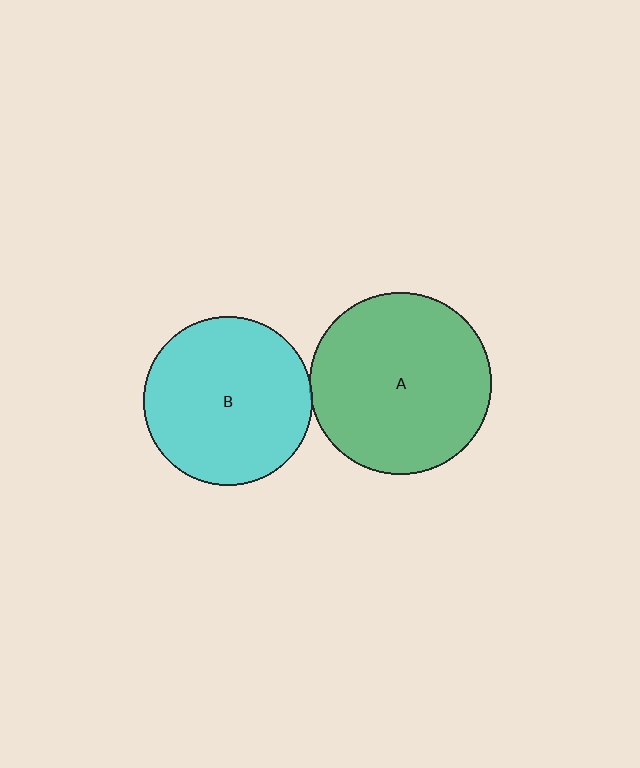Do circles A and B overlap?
Yes.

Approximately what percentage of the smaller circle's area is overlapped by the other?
Approximately 5%.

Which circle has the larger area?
Circle A (green).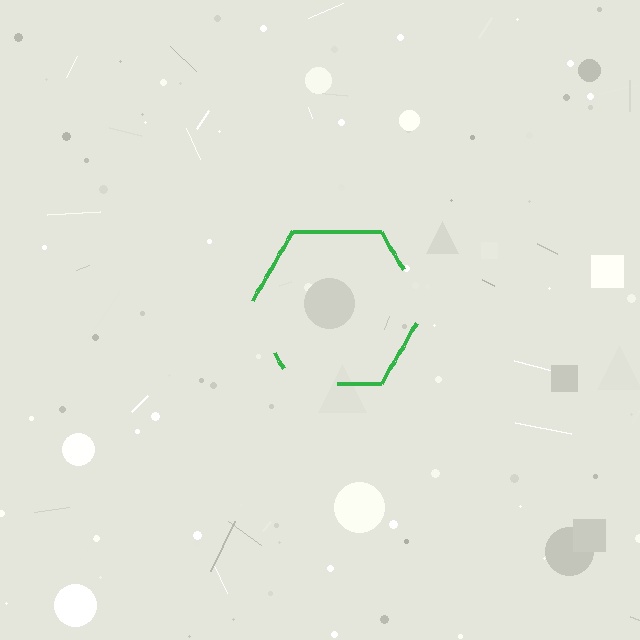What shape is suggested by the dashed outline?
The dashed outline suggests a hexagon.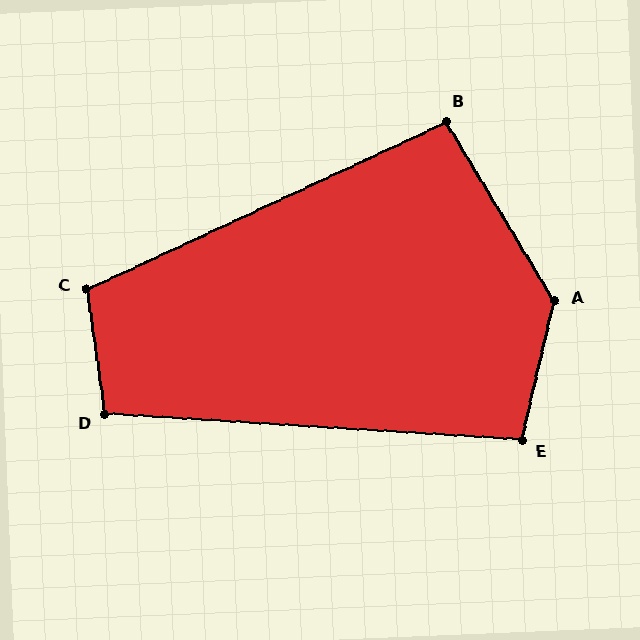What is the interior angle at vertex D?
Approximately 102 degrees (obtuse).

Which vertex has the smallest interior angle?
B, at approximately 96 degrees.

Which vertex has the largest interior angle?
A, at approximately 136 degrees.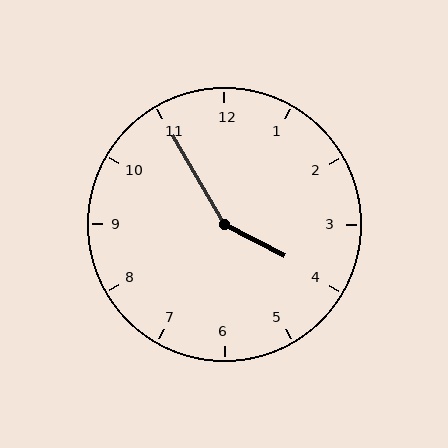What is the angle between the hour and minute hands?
Approximately 148 degrees.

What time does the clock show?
3:55.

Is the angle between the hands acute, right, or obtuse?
It is obtuse.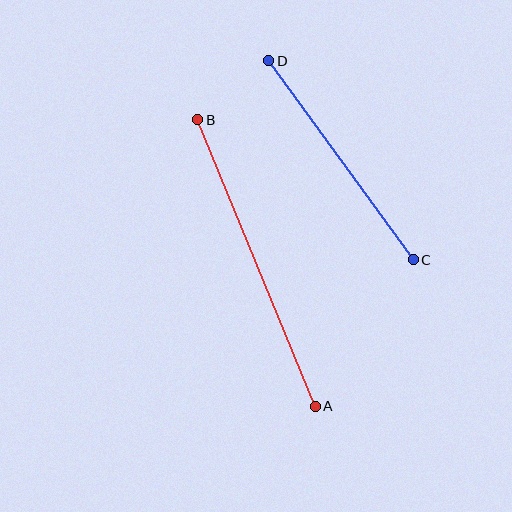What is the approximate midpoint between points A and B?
The midpoint is at approximately (256, 263) pixels.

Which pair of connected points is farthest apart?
Points A and B are farthest apart.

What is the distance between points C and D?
The distance is approximately 246 pixels.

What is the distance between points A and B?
The distance is approximately 310 pixels.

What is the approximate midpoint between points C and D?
The midpoint is at approximately (341, 160) pixels.